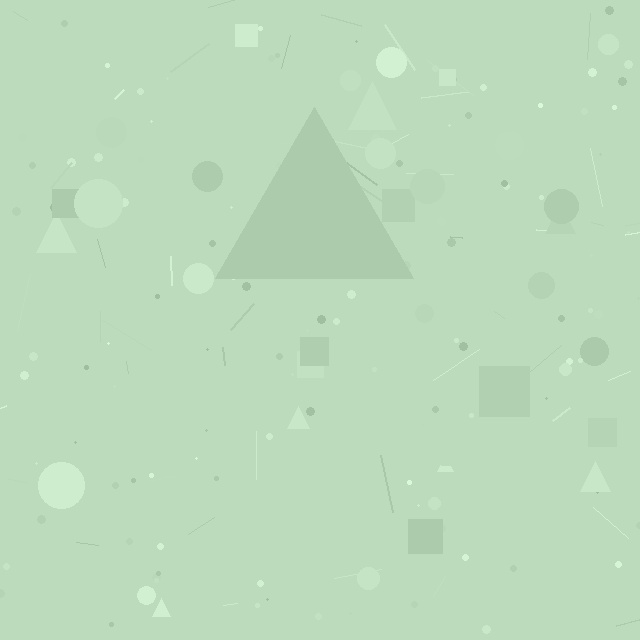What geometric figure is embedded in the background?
A triangle is embedded in the background.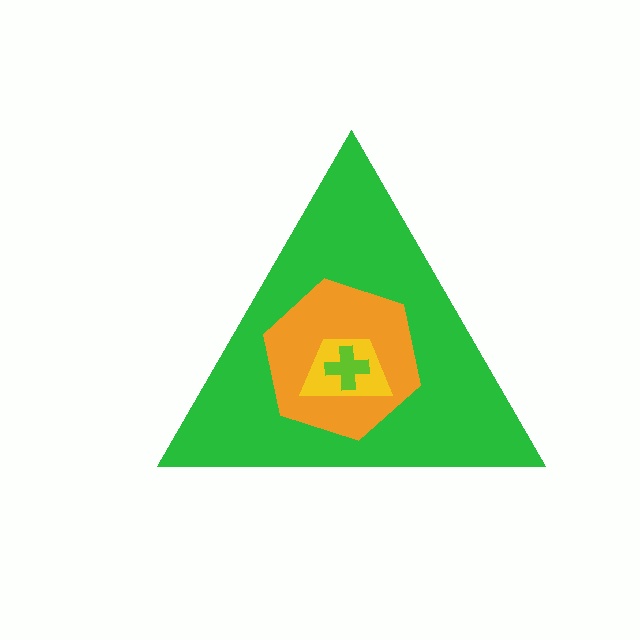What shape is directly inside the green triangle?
The orange hexagon.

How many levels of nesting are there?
4.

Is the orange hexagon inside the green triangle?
Yes.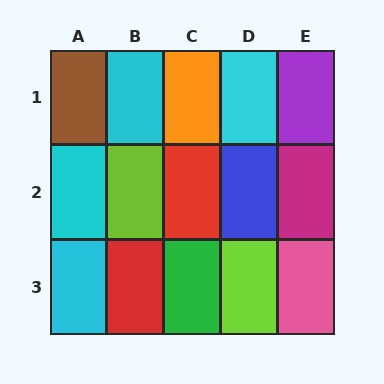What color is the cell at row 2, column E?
Magenta.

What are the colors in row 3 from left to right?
Cyan, red, green, lime, pink.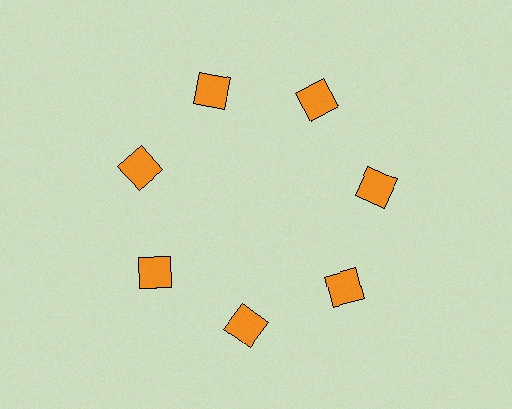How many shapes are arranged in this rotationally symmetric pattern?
There are 7 shapes, arranged in 7 groups of 1.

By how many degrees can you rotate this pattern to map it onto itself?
The pattern maps onto itself every 51 degrees of rotation.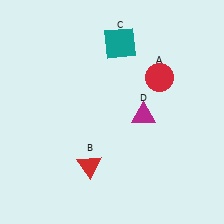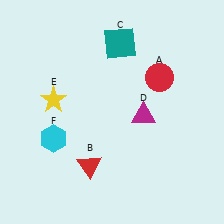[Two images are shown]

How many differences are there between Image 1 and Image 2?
There are 2 differences between the two images.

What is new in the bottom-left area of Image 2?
A cyan hexagon (F) was added in the bottom-left area of Image 2.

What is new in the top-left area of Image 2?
A yellow star (E) was added in the top-left area of Image 2.